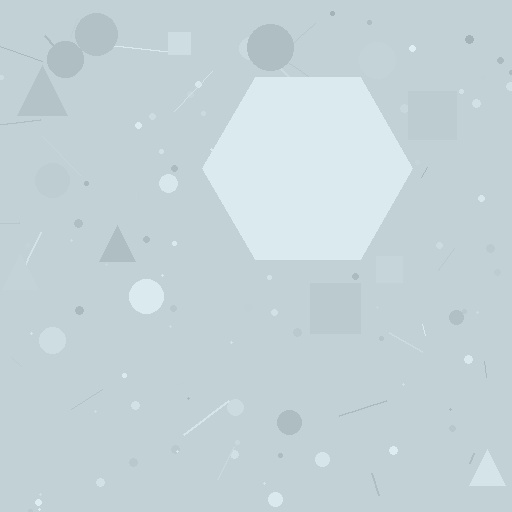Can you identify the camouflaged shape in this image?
The camouflaged shape is a hexagon.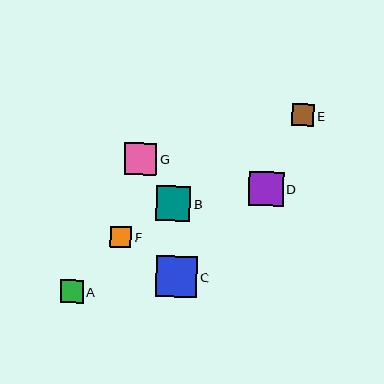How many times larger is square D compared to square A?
Square D is approximately 1.5 times the size of square A.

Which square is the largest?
Square C is the largest with a size of approximately 41 pixels.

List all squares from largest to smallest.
From largest to smallest: C, B, D, G, A, E, F.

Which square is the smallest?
Square F is the smallest with a size of approximately 21 pixels.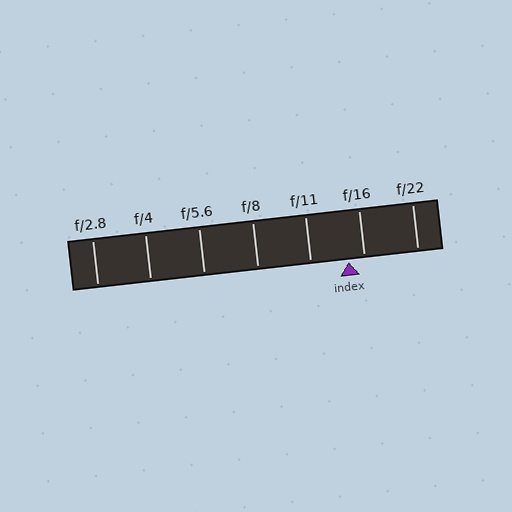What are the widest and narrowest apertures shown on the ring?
The widest aperture shown is f/2.8 and the narrowest is f/22.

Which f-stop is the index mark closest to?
The index mark is closest to f/16.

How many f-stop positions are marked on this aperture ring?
There are 7 f-stop positions marked.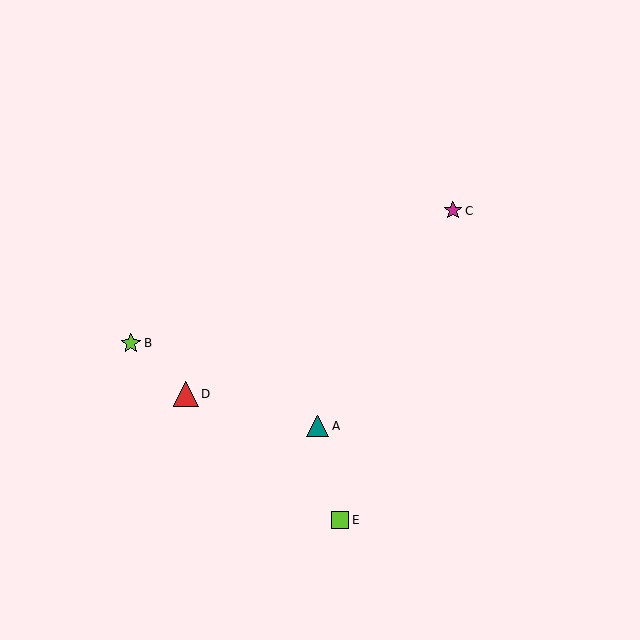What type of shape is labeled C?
Shape C is a magenta star.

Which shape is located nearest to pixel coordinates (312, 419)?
The teal triangle (labeled A) at (318, 426) is nearest to that location.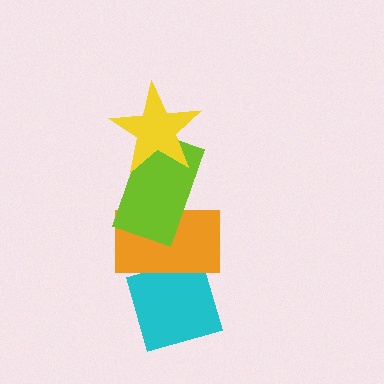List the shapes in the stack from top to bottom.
From top to bottom: the yellow star, the lime rectangle, the orange rectangle, the cyan diamond.